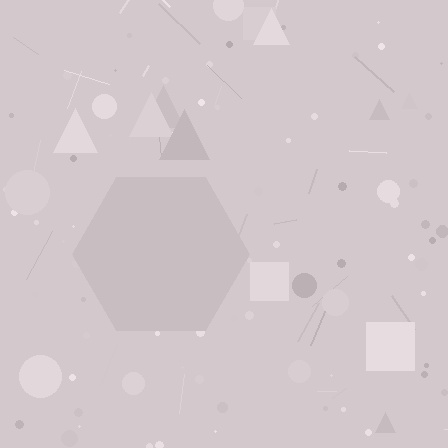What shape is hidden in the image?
A hexagon is hidden in the image.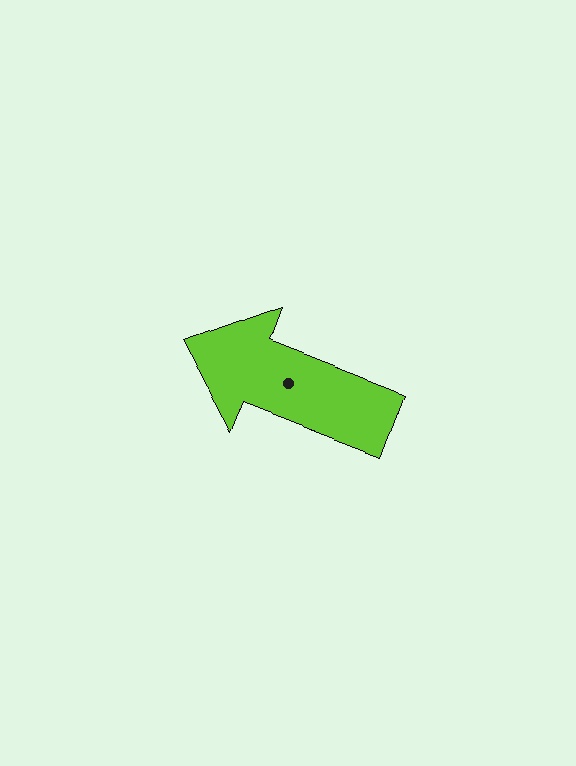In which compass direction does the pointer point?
West.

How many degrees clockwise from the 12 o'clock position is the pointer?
Approximately 291 degrees.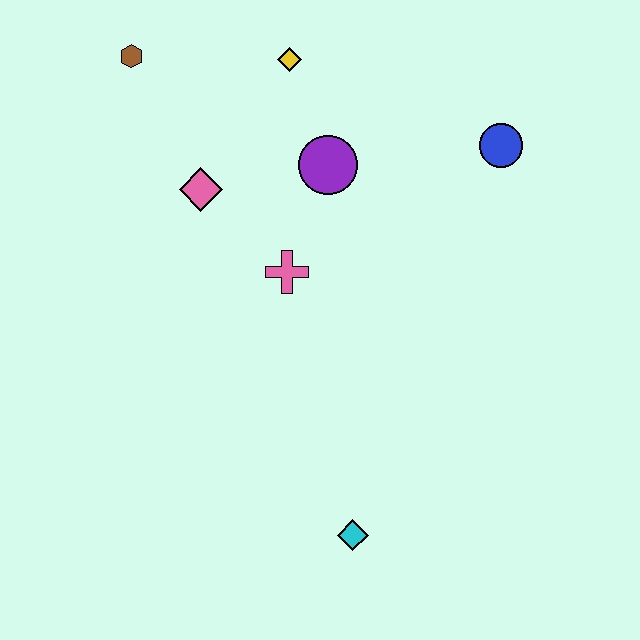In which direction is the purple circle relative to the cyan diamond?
The purple circle is above the cyan diamond.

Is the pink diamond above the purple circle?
No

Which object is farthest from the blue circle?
The cyan diamond is farthest from the blue circle.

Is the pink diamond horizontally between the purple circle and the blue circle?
No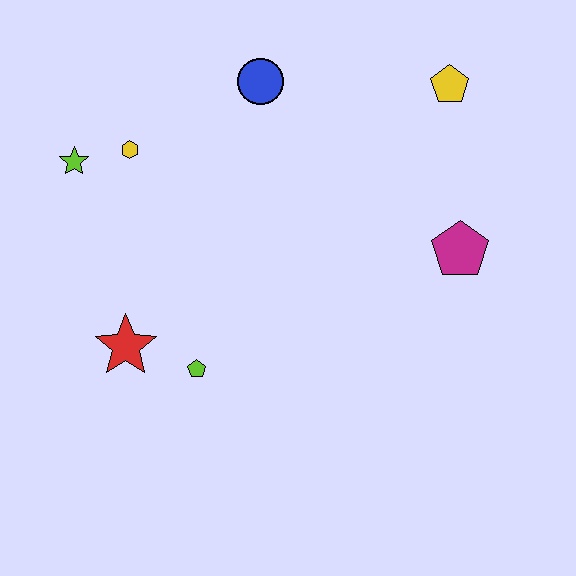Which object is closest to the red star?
The lime pentagon is closest to the red star.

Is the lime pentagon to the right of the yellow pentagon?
No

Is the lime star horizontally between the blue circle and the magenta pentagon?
No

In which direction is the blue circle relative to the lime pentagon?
The blue circle is above the lime pentagon.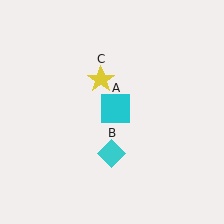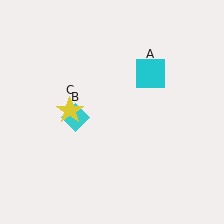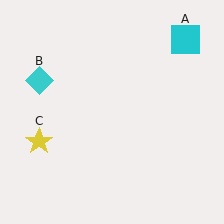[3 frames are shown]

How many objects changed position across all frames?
3 objects changed position: cyan square (object A), cyan diamond (object B), yellow star (object C).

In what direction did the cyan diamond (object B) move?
The cyan diamond (object B) moved up and to the left.